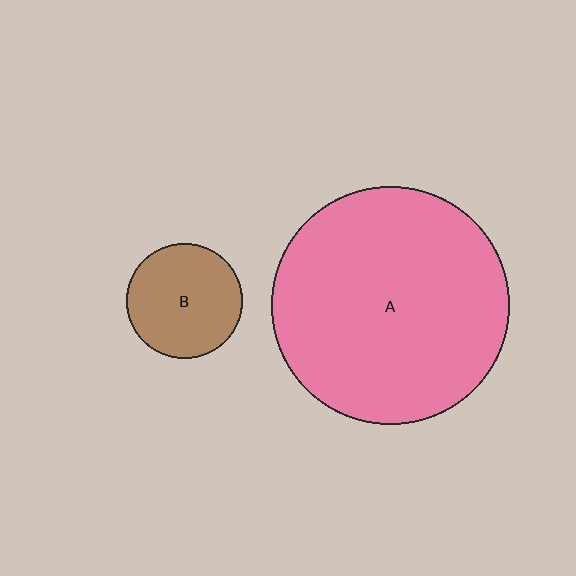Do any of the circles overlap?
No, none of the circles overlap.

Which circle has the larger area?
Circle A (pink).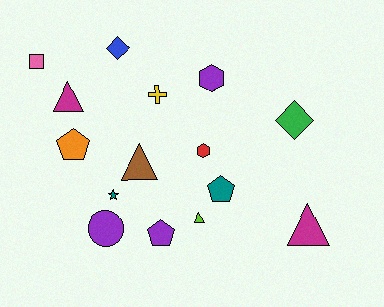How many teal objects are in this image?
There are 2 teal objects.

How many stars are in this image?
There is 1 star.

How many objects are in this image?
There are 15 objects.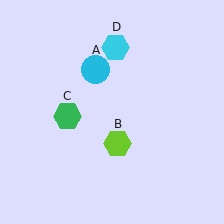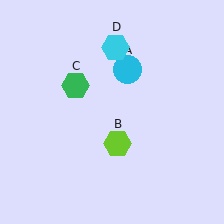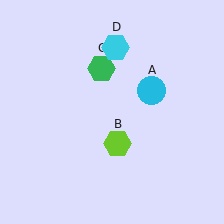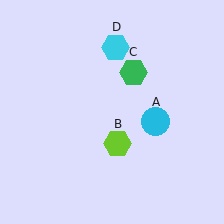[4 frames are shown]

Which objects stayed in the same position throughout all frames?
Lime hexagon (object B) and cyan hexagon (object D) remained stationary.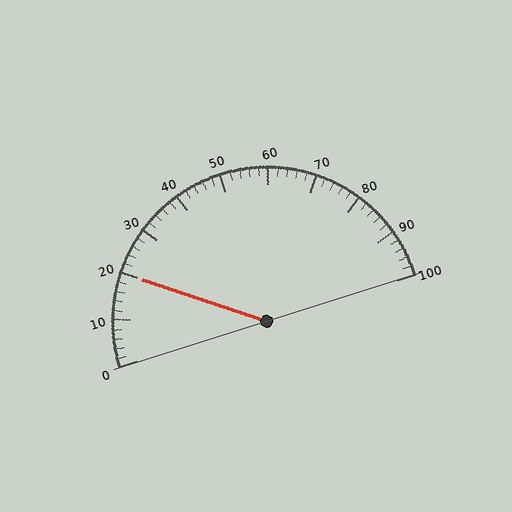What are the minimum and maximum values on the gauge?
The gauge ranges from 0 to 100.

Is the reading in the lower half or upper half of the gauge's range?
The reading is in the lower half of the range (0 to 100).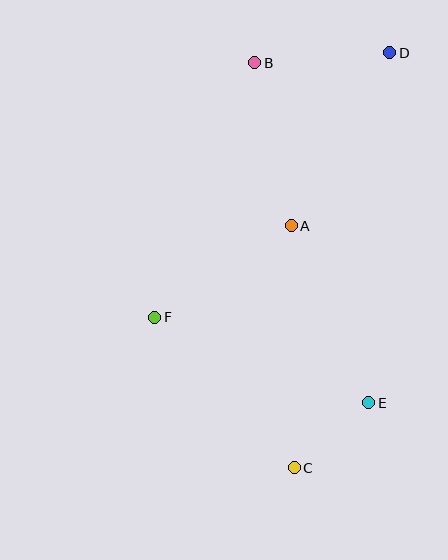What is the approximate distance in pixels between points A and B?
The distance between A and B is approximately 167 pixels.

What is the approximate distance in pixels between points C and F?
The distance between C and F is approximately 206 pixels.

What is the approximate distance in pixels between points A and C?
The distance between A and C is approximately 242 pixels.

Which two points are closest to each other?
Points C and E are closest to each other.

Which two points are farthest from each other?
Points C and D are farthest from each other.